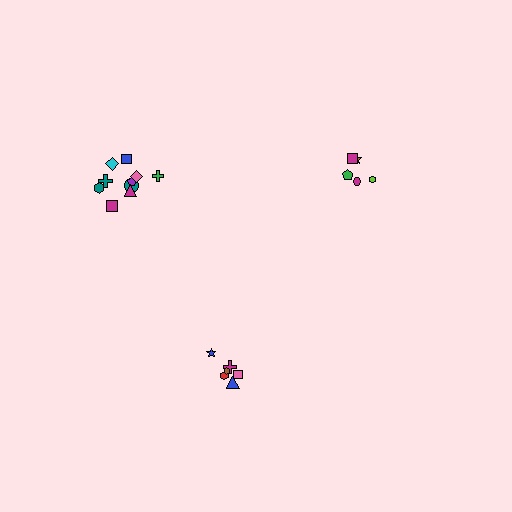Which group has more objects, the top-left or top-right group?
The top-left group.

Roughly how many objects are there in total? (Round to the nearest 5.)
Roughly 20 objects in total.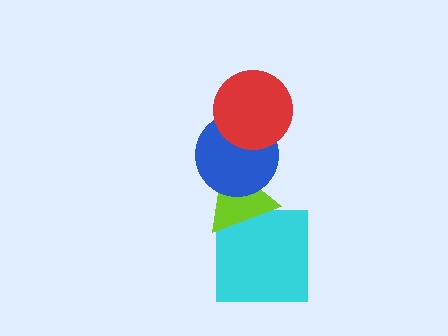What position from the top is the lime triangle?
The lime triangle is 3rd from the top.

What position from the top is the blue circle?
The blue circle is 2nd from the top.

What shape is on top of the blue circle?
The red circle is on top of the blue circle.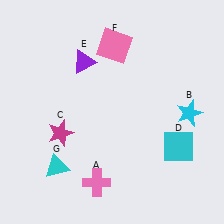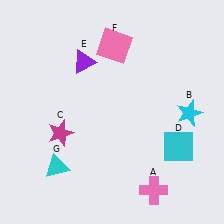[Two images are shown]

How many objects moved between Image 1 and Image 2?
1 object moved between the two images.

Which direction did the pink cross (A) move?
The pink cross (A) moved right.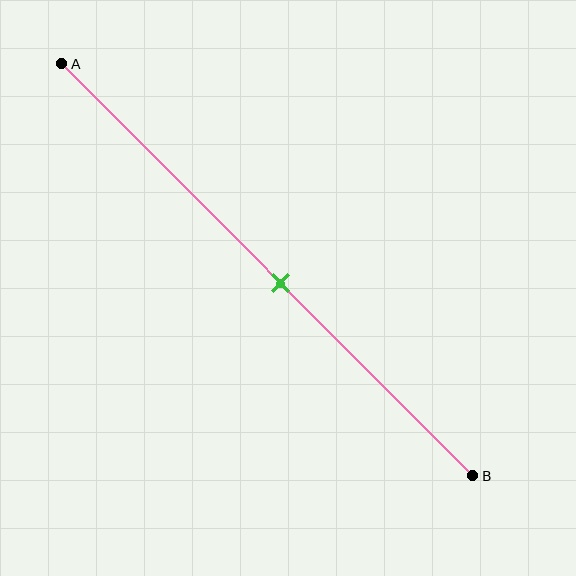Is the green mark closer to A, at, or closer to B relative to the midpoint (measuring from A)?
The green mark is closer to point B than the midpoint of segment AB.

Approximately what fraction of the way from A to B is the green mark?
The green mark is approximately 55% of the way from A to B.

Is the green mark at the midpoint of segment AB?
No, the mark is at about 55% from A, not at the 50% midpoint.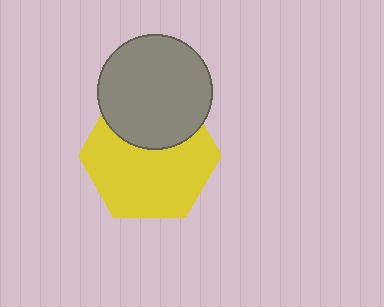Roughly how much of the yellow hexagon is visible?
Most of it is visible (roughly 67%).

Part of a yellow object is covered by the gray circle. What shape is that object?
It is a hexagon.